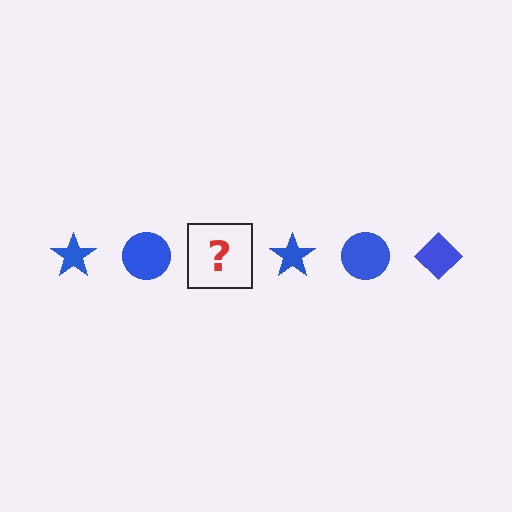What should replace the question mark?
The question mark should be replaced with a blue diamond.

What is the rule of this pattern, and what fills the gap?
The rule is that the pattern cycles through star, circle, diamond shapes in blue. The gap should be filled with a blue diamond.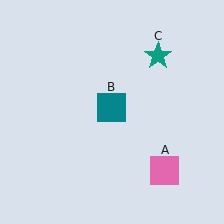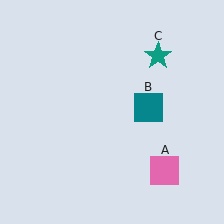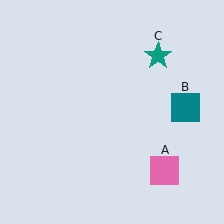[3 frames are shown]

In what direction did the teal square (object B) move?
The teal square (object B) moved right.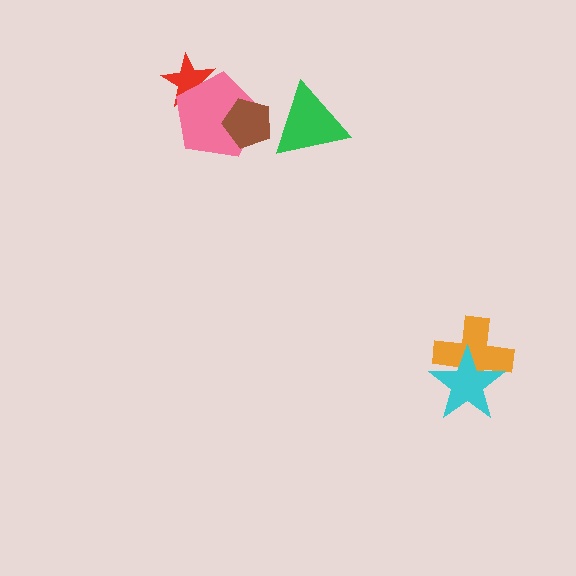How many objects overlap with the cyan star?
1 object overlaps with the cyan star.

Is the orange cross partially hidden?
Yes, it is partially covered by another shape.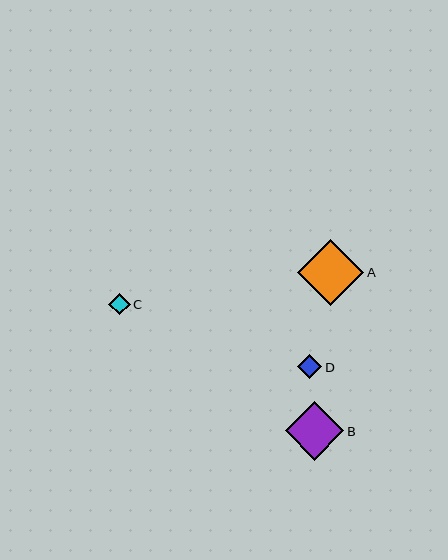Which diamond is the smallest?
Diamond C is the smallest with a size of approximately 21 pixels.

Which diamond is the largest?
Diamond A is the largest with a size of approximately 66 pixels.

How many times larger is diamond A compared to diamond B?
Diamond A is approximately 1.1 times the size of diamond B.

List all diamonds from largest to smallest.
From largest to smallest: A, B, D, C.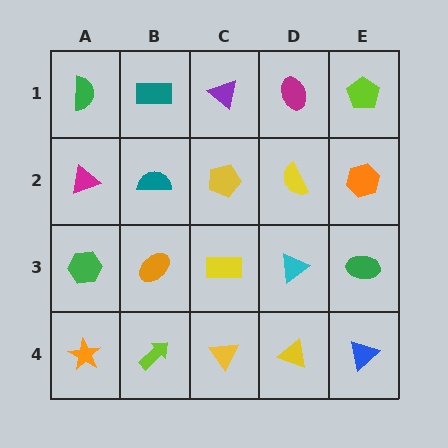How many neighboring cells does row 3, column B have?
4.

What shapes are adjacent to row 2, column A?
A green semicircle (row 1, column A), a green hexagon (row 3, column A), a teal semicircle (row 2, column B).